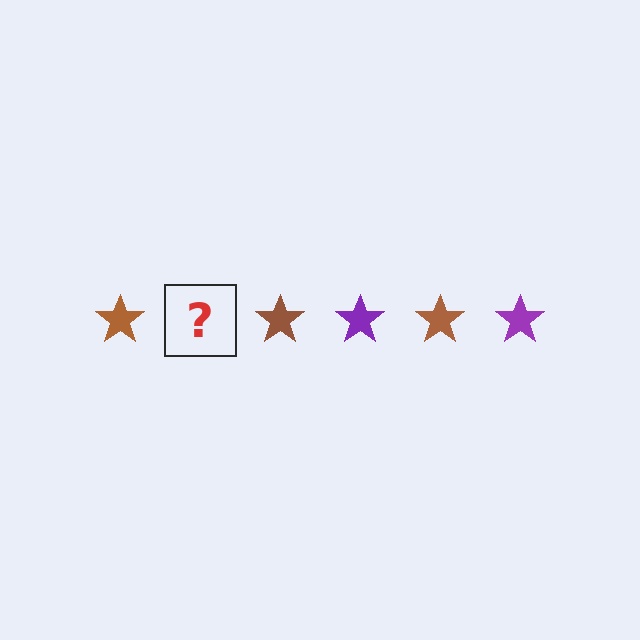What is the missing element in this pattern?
The missing element is a purple star.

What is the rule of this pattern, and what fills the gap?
The rule is that the pattern cycles through brown, purple stars. The gap should be filled with a purple star.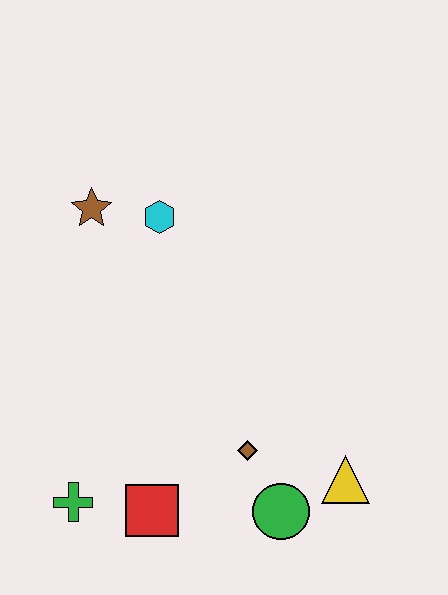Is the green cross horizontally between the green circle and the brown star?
No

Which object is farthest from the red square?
The brown star is farthest from the red square.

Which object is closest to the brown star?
The cyan hexagon is closest to the brown star.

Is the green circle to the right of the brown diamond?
Yes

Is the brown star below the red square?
No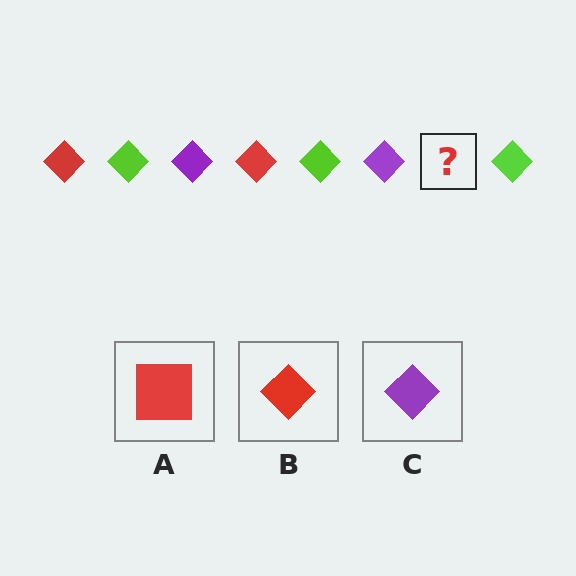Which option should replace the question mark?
Option B.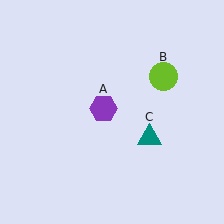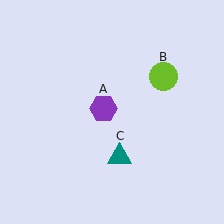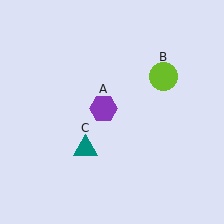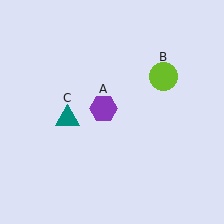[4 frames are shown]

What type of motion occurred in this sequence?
The teal triangle (object C) rotated clockwise around the center of the scene.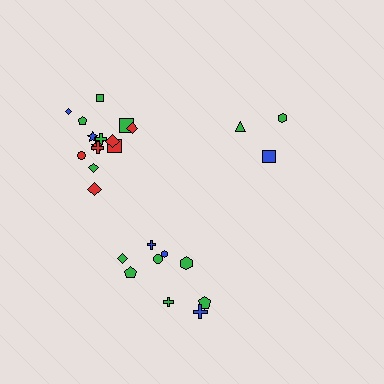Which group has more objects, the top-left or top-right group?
The top-left group.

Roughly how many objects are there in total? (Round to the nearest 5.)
Roughly 30 objects in total.